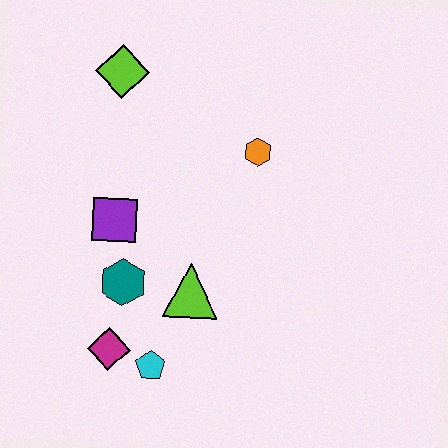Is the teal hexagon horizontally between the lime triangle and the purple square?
Yes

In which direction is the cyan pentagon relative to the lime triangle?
The cyan pentagon is below the lime triangle.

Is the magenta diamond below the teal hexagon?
Yes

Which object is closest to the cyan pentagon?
The magenta diamond is closest to the cyan pentagon.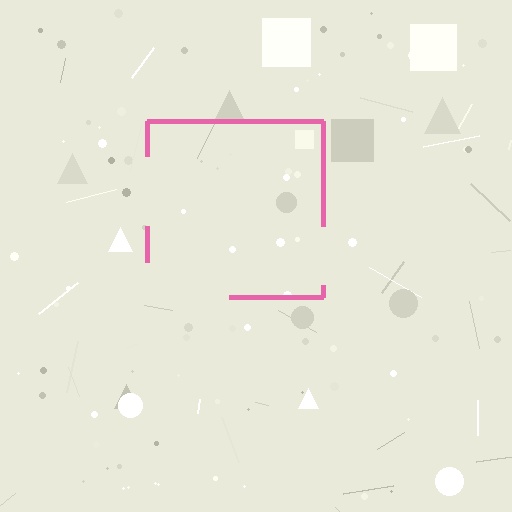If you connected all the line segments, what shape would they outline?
They would outline a square.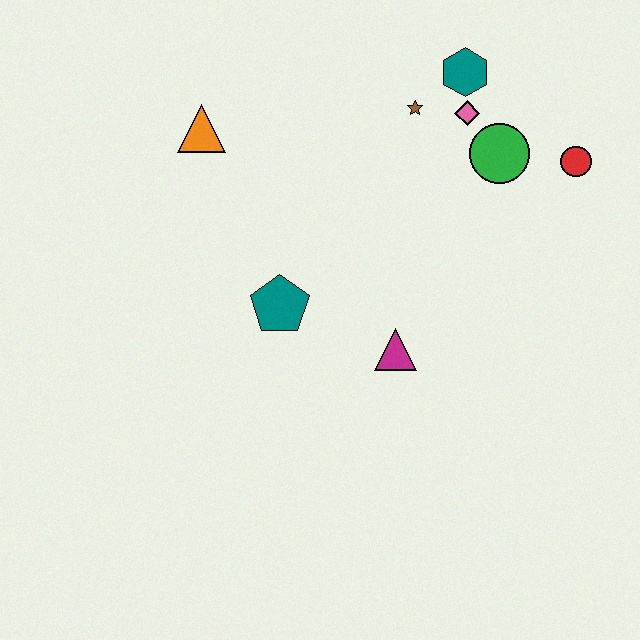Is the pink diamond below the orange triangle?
No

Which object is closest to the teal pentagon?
The magenta triangle is closest to the teal pentagon.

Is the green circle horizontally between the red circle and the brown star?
Yes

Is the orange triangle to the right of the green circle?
No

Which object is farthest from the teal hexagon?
The teal pentagon is farthest from the teal hexagon.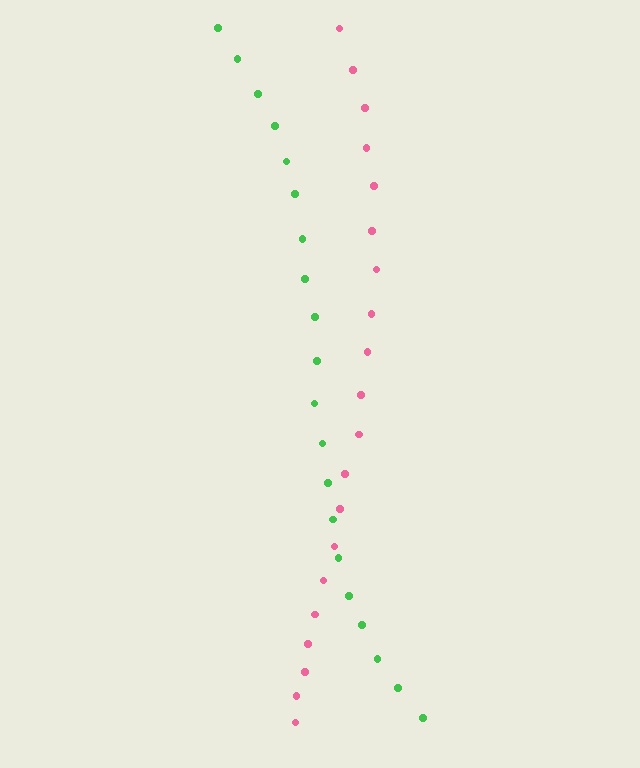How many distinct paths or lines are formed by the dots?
There are 2 distinct paths.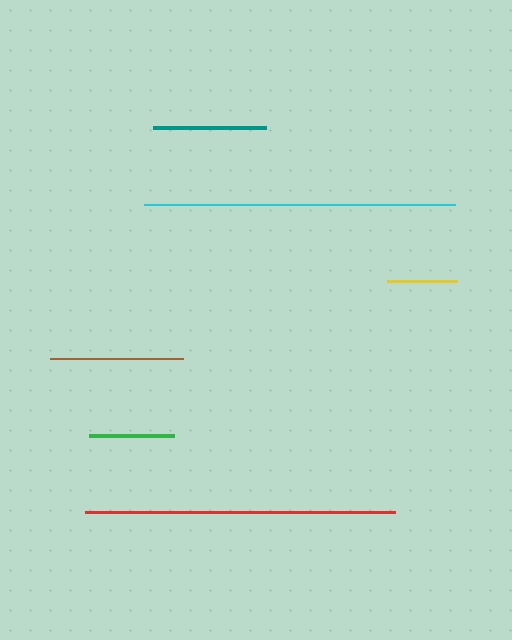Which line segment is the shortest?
The yellow line is the shortest at approximately 70 pixels.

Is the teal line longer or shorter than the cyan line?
The cyan line is longer than the teal line.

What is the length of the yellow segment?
The yellow segment is approximately 70 pixels long.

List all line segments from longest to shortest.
From longest to shortest: cyan, red, brown, teal, green, yellow.